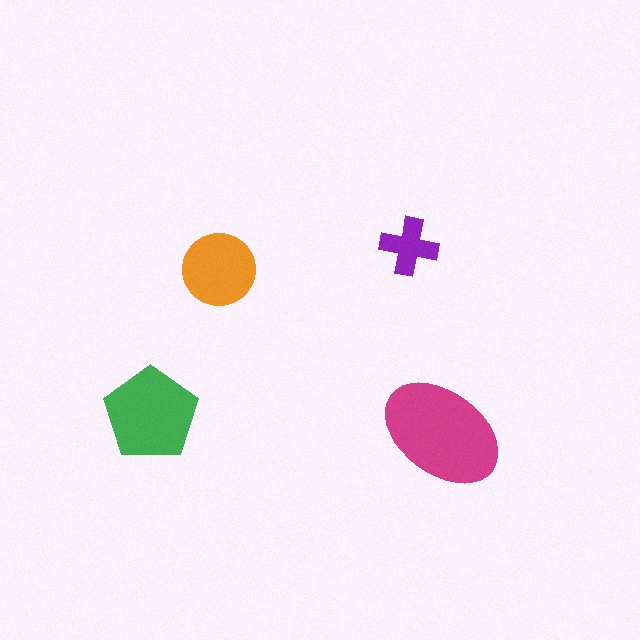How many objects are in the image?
There are 4 objects in the image.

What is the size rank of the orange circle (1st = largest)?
3rd.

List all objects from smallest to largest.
The purple cross, the orange circle, the green pentagon, the magenta ellipse.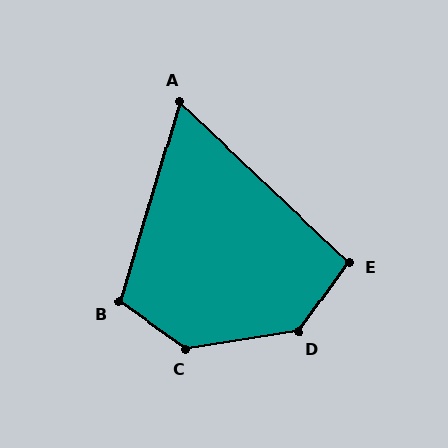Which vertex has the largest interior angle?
C, at approximately 136 degrees.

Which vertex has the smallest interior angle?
A, at approximately 63 degrees.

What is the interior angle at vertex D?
Approximately 135 degrees (obtuse).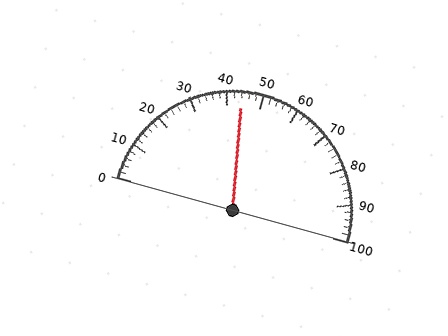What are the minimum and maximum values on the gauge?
The gauge ranges from 0 to 100.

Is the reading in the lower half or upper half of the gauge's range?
The reading is in the lower half of the range (0 to 100).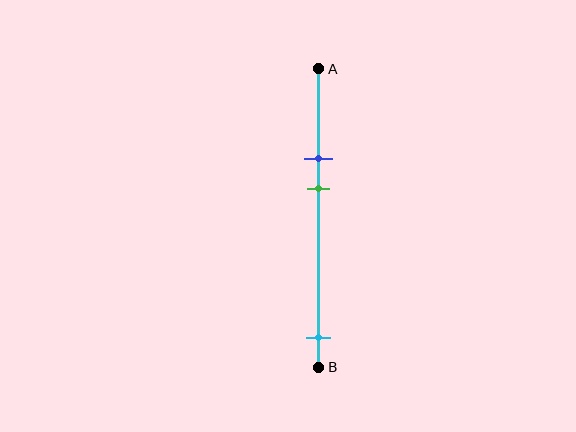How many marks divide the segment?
There are 3 marks dividing the segment.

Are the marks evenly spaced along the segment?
No, the marks are not evenly spaced.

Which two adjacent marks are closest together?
The blue and green marks are the closest adjacent pair.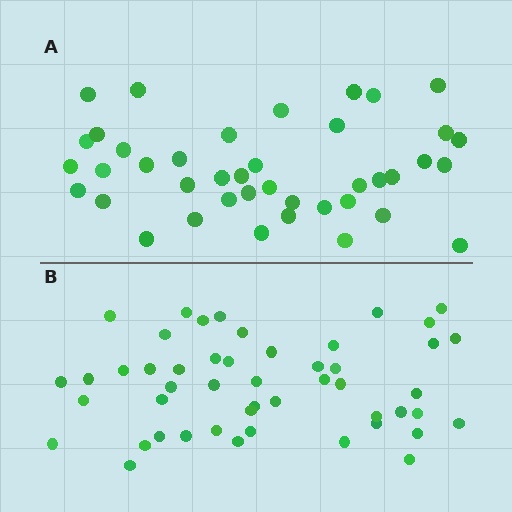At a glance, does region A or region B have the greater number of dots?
Region B (the bottom region) has more dots.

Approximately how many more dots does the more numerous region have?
Region B has roughly 8 or so more dots than region A.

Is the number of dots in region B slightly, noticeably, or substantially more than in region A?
Region B has only slightly more — the two regions are fairly close. The ratio is roughly 1.2 to 1.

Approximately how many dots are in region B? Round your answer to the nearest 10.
About 50 dots. (The exact count is 49, which rounds to 50.)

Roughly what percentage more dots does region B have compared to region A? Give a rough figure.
About 20% more.